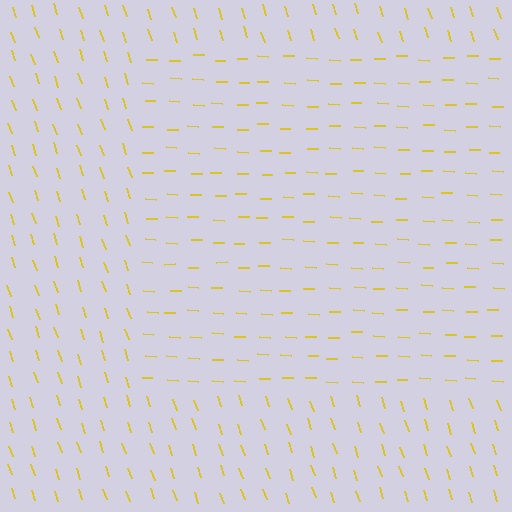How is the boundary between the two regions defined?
The boundary is defined purely by a change in line orientation (approximately 69 degrees difference). All lines are the same color and thickness.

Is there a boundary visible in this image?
Yes, there is a texture boundary formed by a change in line orientation.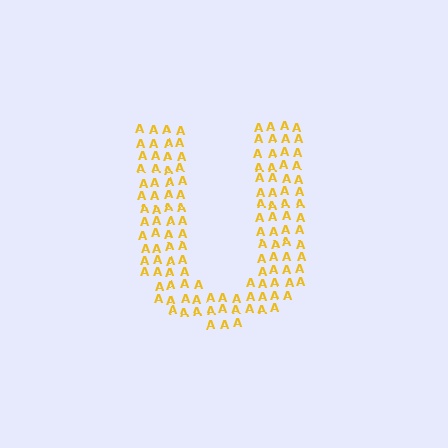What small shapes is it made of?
It is made of small letter A's.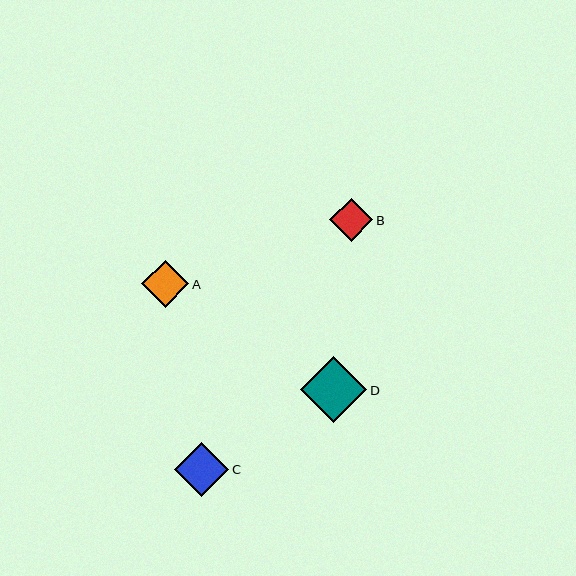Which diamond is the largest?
Diamond D is the largest with a size of approximately 66 pixels.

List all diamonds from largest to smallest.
From largest to smallest: D, C, A, B.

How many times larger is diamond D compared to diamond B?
Diamond D is approximately 1.5 times the size of diamond B.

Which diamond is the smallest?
Diamond B is the smallest with a size of approximately 43 pixels.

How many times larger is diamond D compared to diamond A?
Diamond D is approximately 1.4 times the size of diamond A.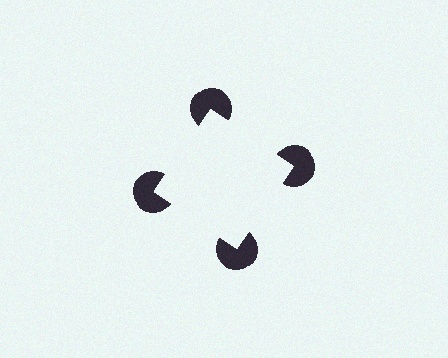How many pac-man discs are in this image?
There are 4 — one at each vertex of the illusory square.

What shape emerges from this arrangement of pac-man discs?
An illusory square — its edges are inferred from the aligned wedge cuts in the pac-man discs, not physically drawn.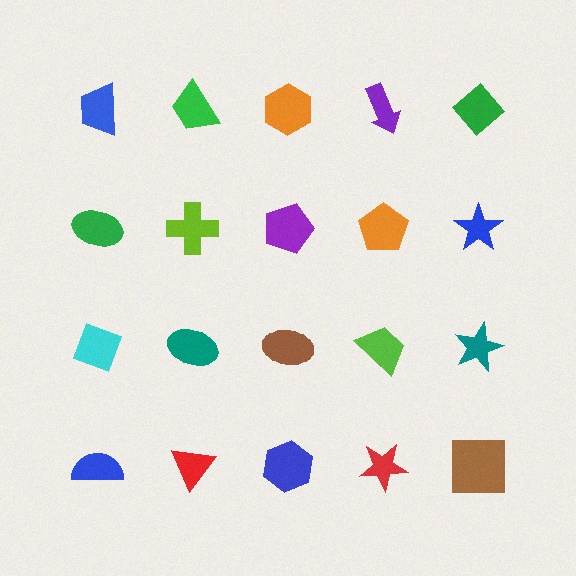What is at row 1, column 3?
An orange hexagon.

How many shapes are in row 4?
5 shapes.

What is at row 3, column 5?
A teal star.